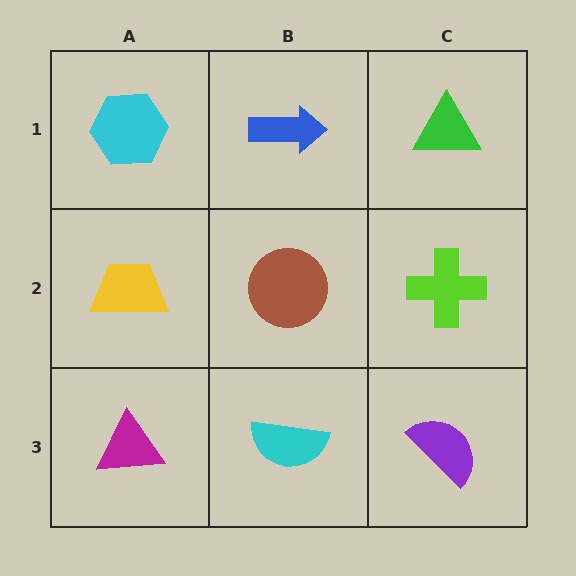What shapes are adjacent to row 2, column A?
A cyan hexagon (row 1, column A), a magenta triangle (row 3, column A), a brown circle (row 2, column B).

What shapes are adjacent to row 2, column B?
A blue arrow (row 1, column B), a cyan semicircle (row 3, column B), a yellow trapezoid (row 2, column A), a lime cross (row 2, column C).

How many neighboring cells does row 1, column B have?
3.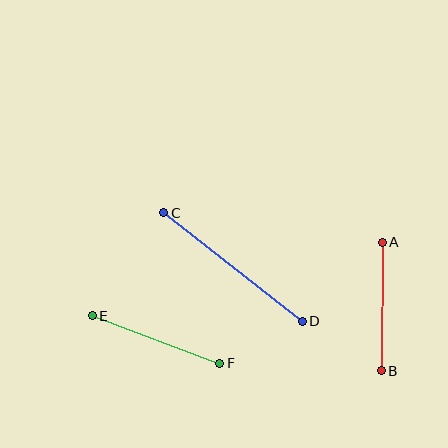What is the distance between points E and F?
The distance is approximately 136 pixels.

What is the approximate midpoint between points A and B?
The midpoint is at approximately (382, 306) pixels.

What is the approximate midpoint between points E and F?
The midpoint is at approximately (156, 340) pixels.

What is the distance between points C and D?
The distance is approximately 176 pixels.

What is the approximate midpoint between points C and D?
The midpoint is at approximately (233, 267) pixels.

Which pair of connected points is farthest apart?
Points C and D are farthest apart.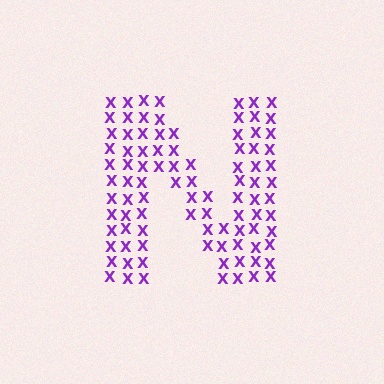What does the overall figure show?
The overall figure shows the letter N.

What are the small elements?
The small elements are letter X's.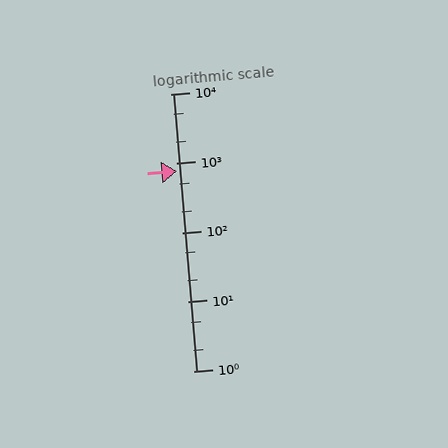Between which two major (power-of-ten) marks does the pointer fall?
The pointer is between 100 and 1000.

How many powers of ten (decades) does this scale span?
The scale spans 4 decades, from 1 to 10000.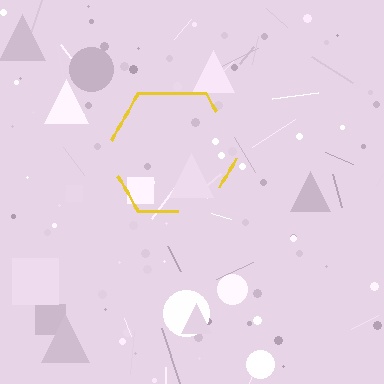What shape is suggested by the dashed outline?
The dashed outline suggests a hexagon.